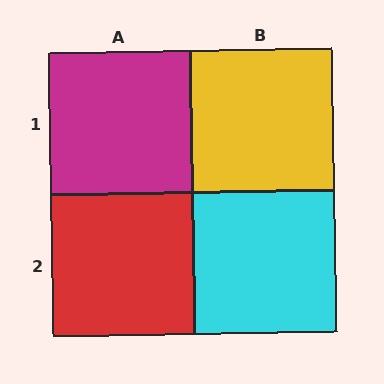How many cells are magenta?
1 cell is magenta.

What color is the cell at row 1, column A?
Magenta.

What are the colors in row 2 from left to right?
Red, cyan.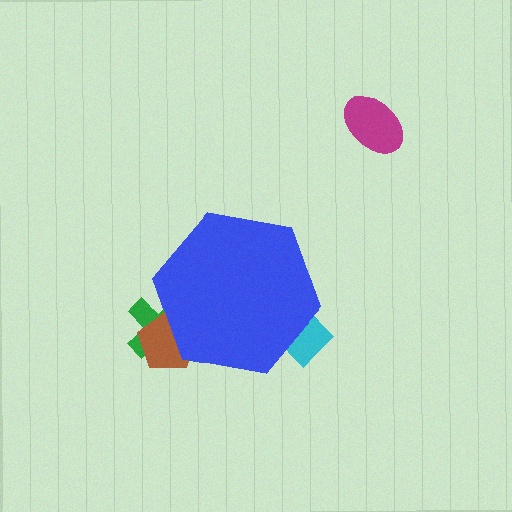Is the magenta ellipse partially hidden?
No, the magenta ellipse is fully visible.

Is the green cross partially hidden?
Yes, the green cross is partially hidden behind the blue hexagon.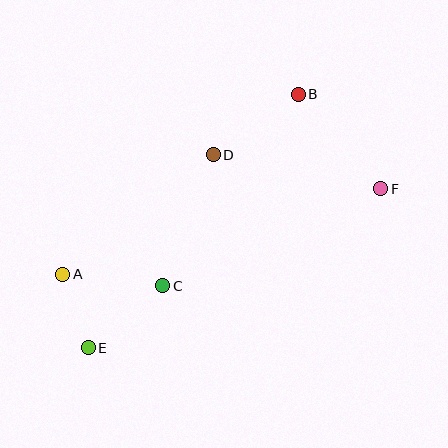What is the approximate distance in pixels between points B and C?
The distance between B and C is approximately 235 pixels.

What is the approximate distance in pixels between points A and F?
The distance between A and F is approximately 329 pixels.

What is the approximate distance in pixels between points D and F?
The distance between D and F is approximately 171 pixels.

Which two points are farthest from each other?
Points E and F are farthest from each other.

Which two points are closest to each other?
Points A and E are closest to each other.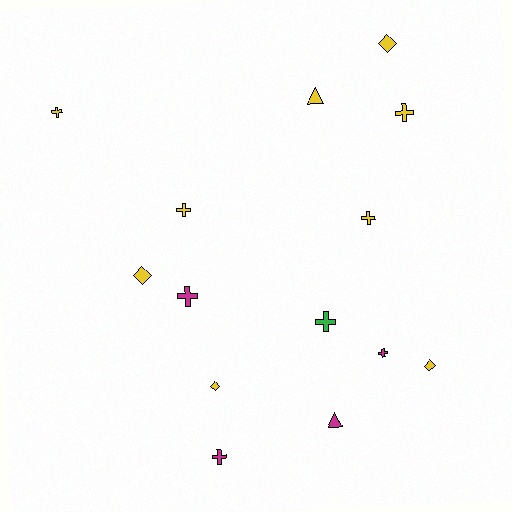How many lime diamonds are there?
There are no lime diamonds.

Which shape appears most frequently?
Cross, with 8 objects.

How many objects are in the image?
There are 14 objects.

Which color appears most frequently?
Yellow, with 9 objects.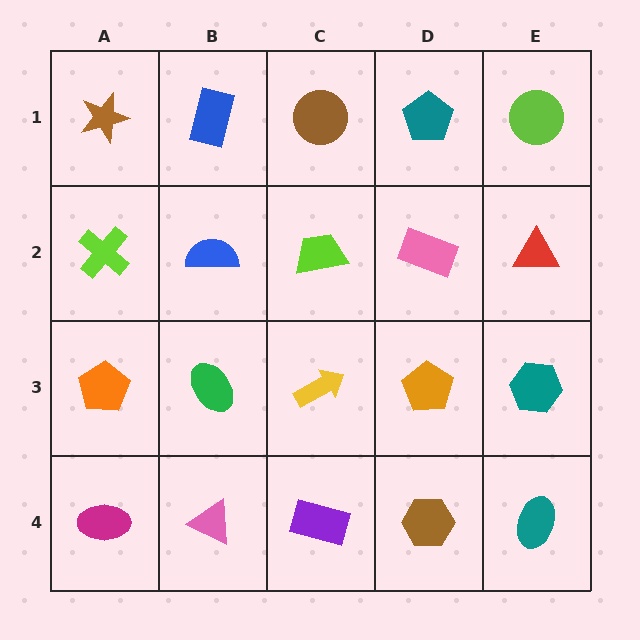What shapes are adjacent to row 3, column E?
A red triangle (row 2, column E), a teal ellipse (row 4, column E), an orange pentagon (row 3, column D).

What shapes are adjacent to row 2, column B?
A blue rectangle (row 1, column B), a green ellipse (row 3, column B), a lime cross (row 2, column A), a lime trapezoid (row 2, column C).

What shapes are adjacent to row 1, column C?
A lime trapezoid (row 2, column C), a blue rectangle (row 1, column B), a teal pentagon (row 1, column D).